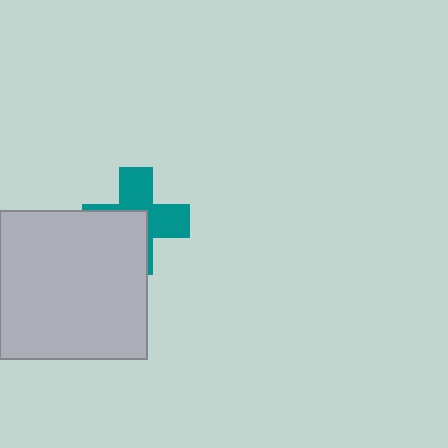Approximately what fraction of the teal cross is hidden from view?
Roughly 47% of the teal cross is hidden behind the light gray square.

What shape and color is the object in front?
The object in front is a light gray square.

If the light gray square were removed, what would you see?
You would see the complete teal cross.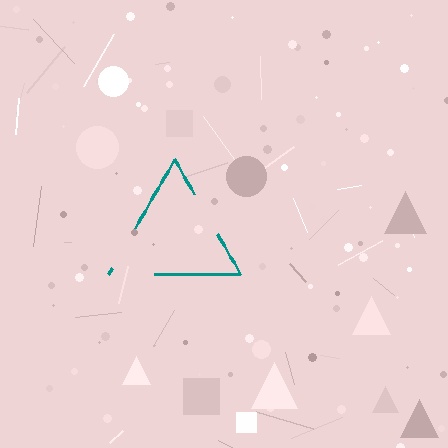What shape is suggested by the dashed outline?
The dashed outline suggests a triangle.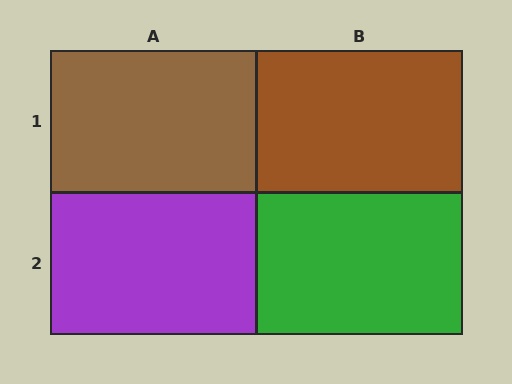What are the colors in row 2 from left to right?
Purple, green.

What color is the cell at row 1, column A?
Brown.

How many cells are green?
1 cell is green.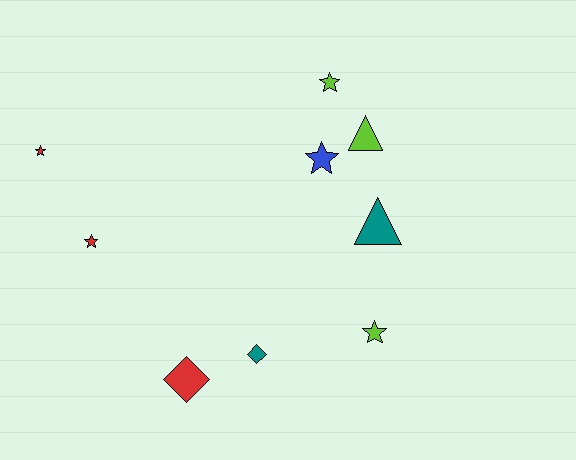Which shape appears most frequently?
Star, with 5 objects.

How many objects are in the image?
There are 9 objects.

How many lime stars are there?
There are 2 lime stars.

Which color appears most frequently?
Lime, with 3 objects.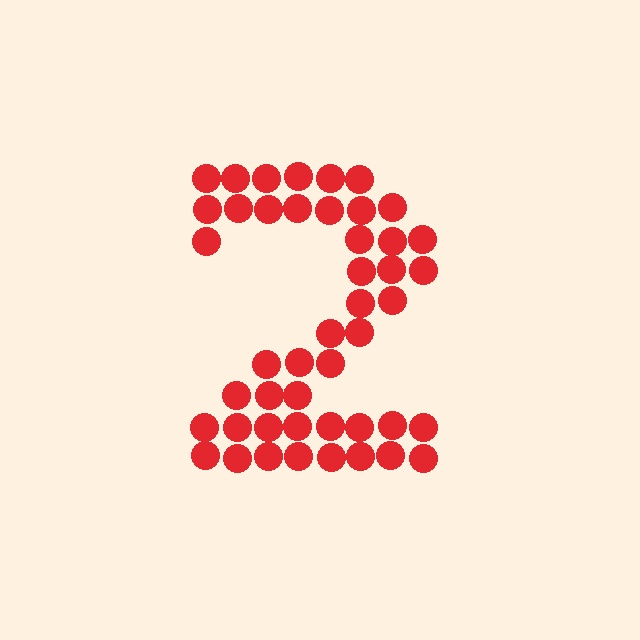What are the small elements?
The small elements are circles.